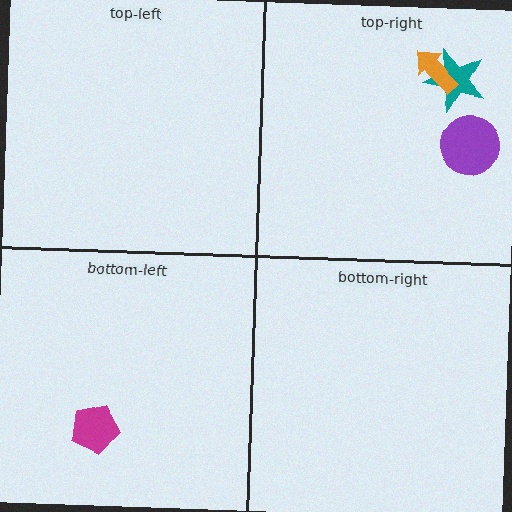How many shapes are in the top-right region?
3.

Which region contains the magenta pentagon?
The bottom-left region.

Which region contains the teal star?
The top-right region.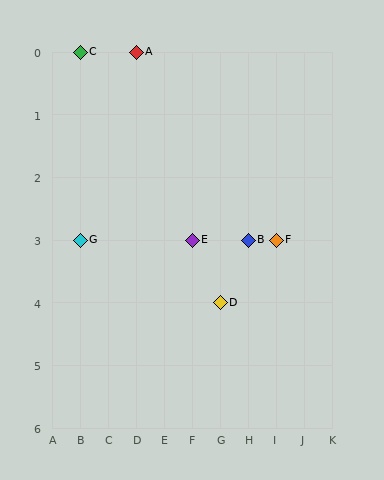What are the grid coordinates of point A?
Point A is at grid coordinates (D, 0).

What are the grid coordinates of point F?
Point F is at grid coordinates (I, 3).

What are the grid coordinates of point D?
Point D is at grid coordinates (G, 4).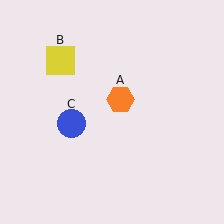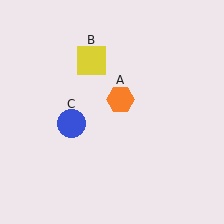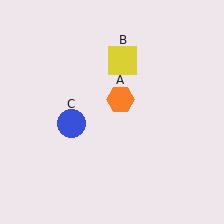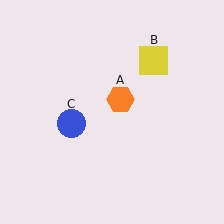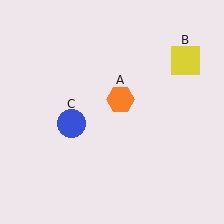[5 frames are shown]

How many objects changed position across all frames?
1 object changed position: yellow square (object B).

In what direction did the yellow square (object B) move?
The yellow square (object B) moved right.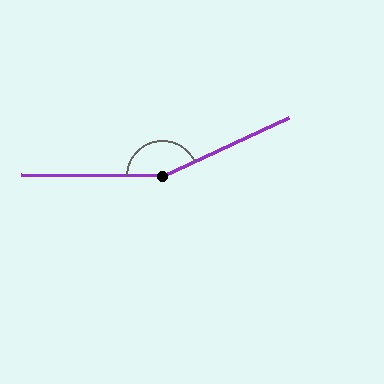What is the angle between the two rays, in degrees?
Approximately 154 degrees.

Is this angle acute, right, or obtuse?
It is obtuse.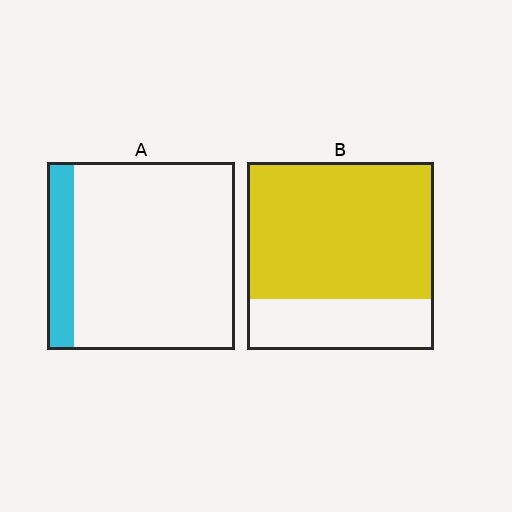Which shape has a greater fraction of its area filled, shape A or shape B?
Shape B.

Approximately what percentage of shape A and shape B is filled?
A is approximately 15% and B is approximately 75%.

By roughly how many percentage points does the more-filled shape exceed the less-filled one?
By roughly 60 percentage points (B over A).